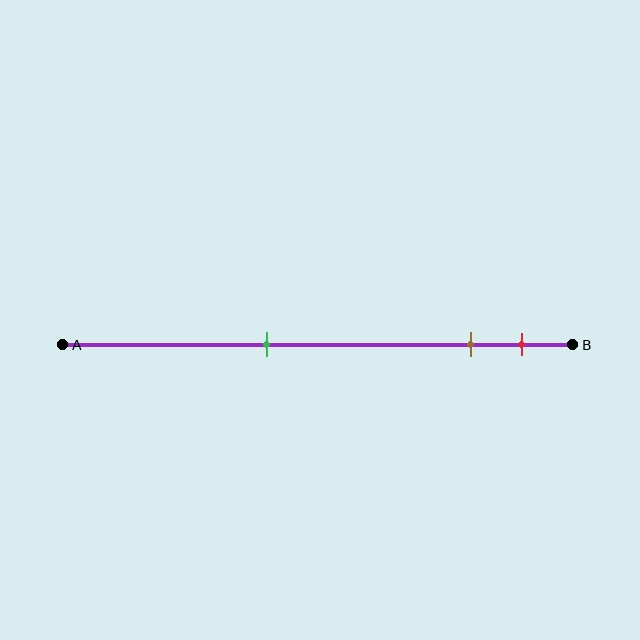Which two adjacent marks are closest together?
The brown and red marks are the closest adjacent pair.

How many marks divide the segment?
There are 3 marks dividing the segment.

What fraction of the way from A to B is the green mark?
The green mark is approximately 40% (0.4) of the way from A to B.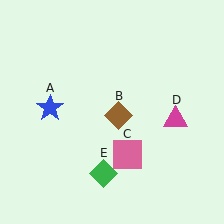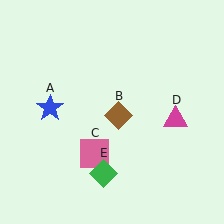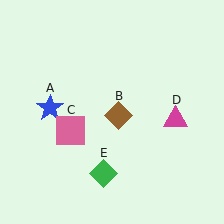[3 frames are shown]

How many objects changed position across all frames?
1 object changed position: pink square (object C).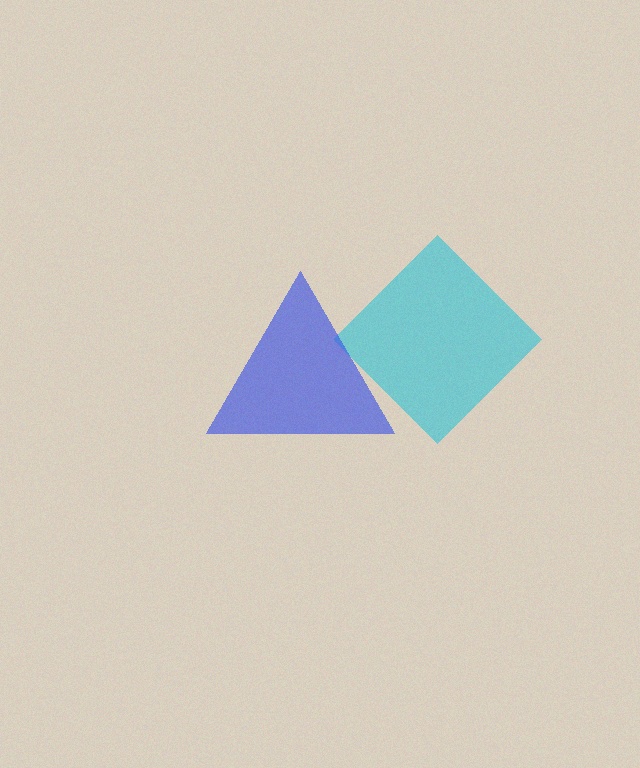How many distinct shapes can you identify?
There are 2 distinct shapes: a cyan diamond, a blue triangle.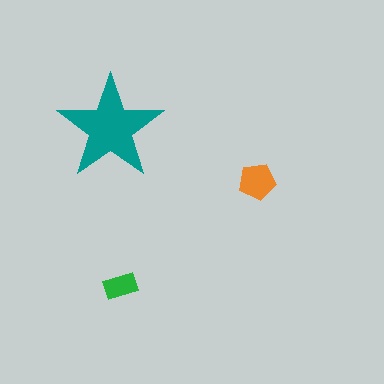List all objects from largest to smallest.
The teal star, the orange pentagon, the green rectangle.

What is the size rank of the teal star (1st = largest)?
1st.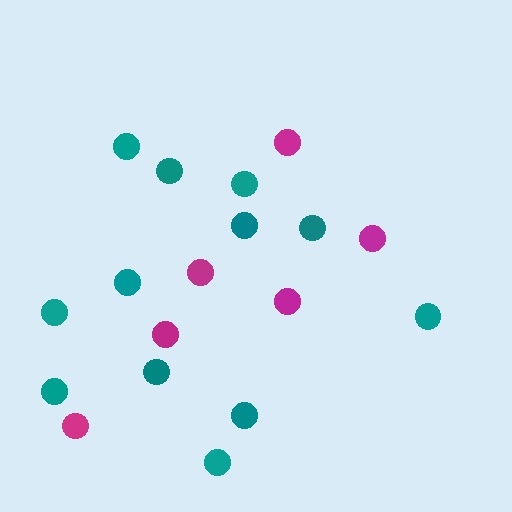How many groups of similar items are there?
There are 2 groups: one group of magenta circles (6) and one group of teal circles (12).